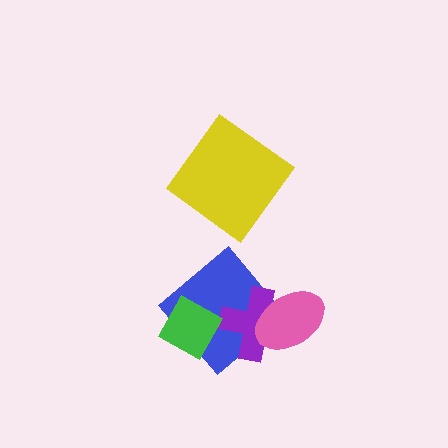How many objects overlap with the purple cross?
2 objects overlap with the purple cross.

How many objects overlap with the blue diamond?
3 objects overlap with the blue diamond.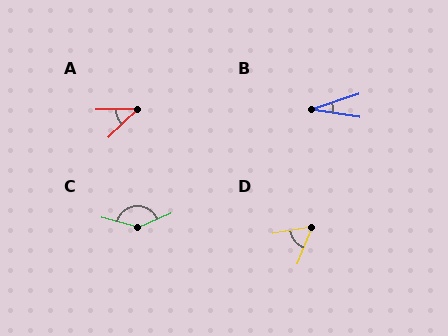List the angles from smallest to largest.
B (26°), A (43°), D (58°), C (142°).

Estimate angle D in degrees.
Approximately 58 degrees.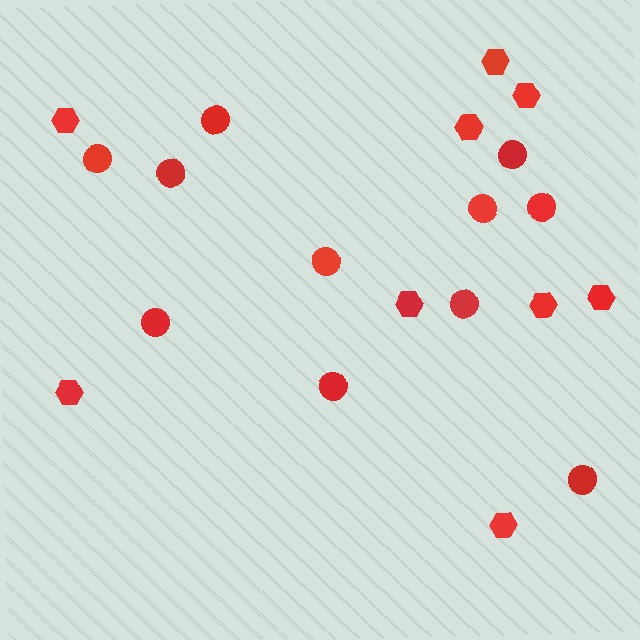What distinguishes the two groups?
There are 2 groups: one group of circles (11) and one group of hexagons (9).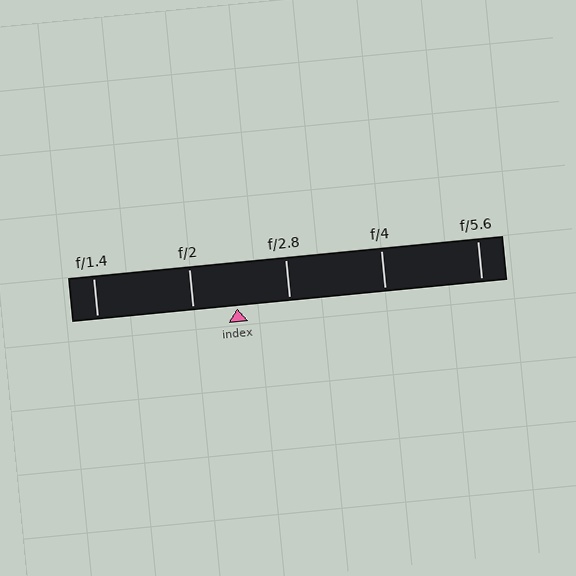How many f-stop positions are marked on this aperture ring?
There are 5 f-stop positions marked.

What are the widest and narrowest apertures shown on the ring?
The widest aperture shown is f/1.4 and the narrowest is f/5.6.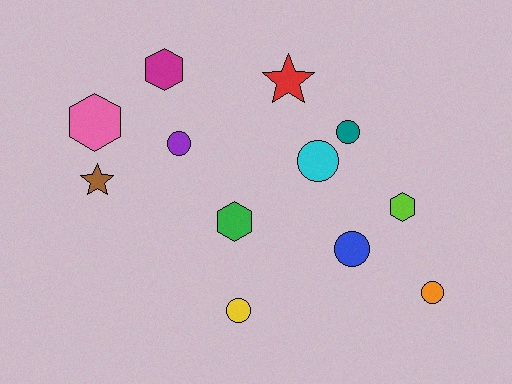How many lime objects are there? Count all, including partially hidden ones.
There is 1 lime object.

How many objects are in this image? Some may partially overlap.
There are 12 objects.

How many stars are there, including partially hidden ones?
There are 2 stars.